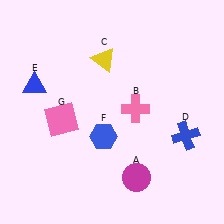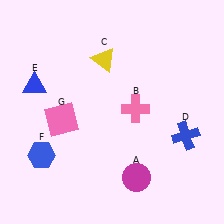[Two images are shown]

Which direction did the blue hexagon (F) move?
The blue hexagon (F) moved left.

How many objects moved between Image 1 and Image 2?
1 object moved between the two images.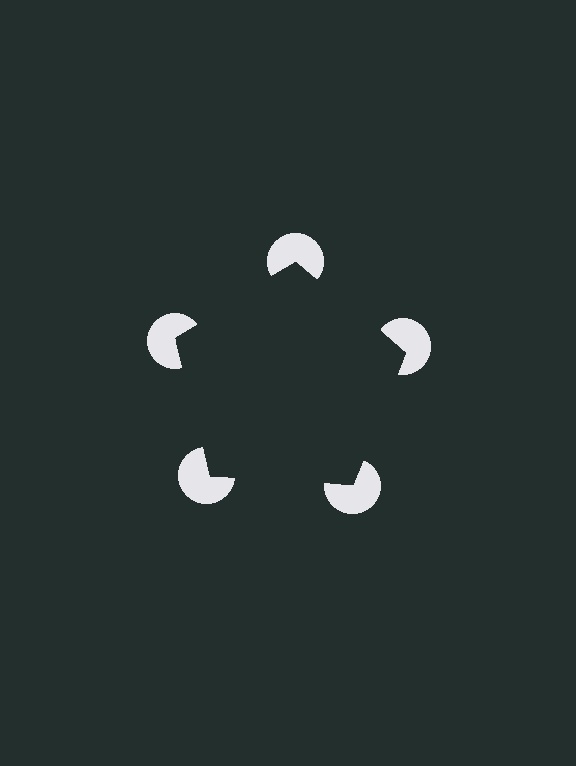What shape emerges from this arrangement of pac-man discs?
An illusory pentagon — its edges are inferred from the aligned wedge cuts in the pac-man discs, not physically drawn.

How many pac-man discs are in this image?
There are 5 — one at each vertex of the illusory pentagon.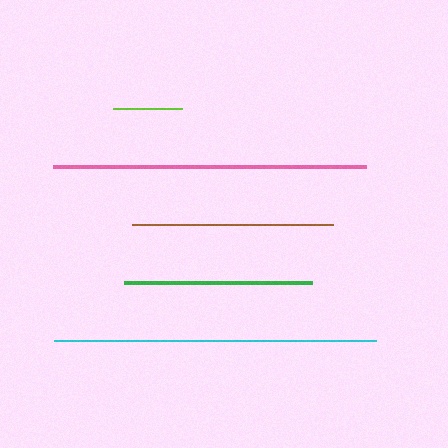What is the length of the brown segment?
The brown segment is approximately 201 pixels long.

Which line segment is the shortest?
The lime line is the shortest at approximately 68 pixels.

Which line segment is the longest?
The cyan line is the longest at approximately 321 pixels.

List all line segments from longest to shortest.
From longest to shortest: cyan, pink, brown, green, lime.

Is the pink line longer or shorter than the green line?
The pink line is longer than the green line.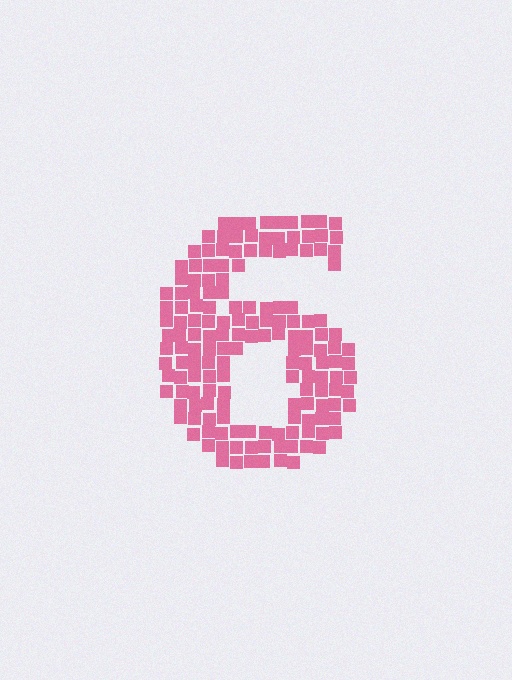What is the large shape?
The large shape is the digit 6.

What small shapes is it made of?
It is made of small squares.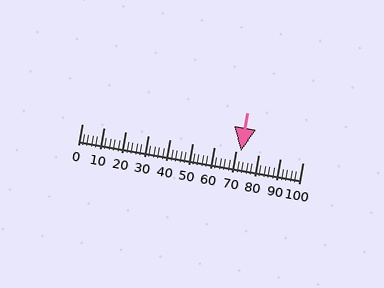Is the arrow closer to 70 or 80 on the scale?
The arrow is closer to 70.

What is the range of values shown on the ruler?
The ruler shows values from 0 to 100.